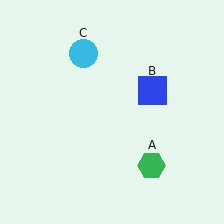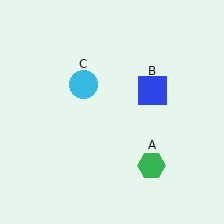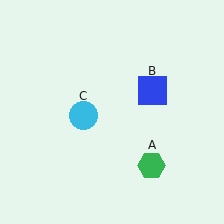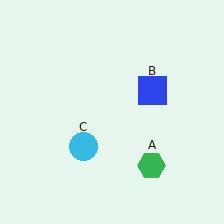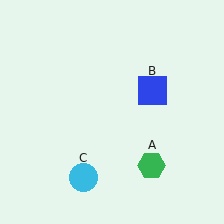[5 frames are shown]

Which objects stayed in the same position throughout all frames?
Green hexagon (object A) and blue square (object B) remained stationary.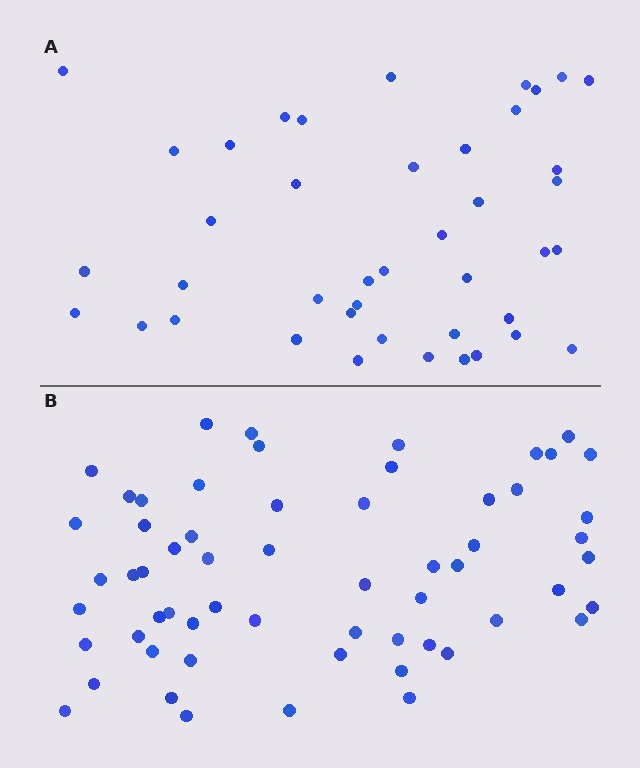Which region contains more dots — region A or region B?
Region B (the bottom region) has more dots.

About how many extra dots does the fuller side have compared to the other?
Region B has approximately 20 more dots than region A.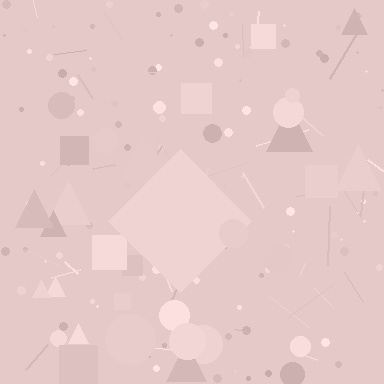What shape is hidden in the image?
A diamond is hidden in the image.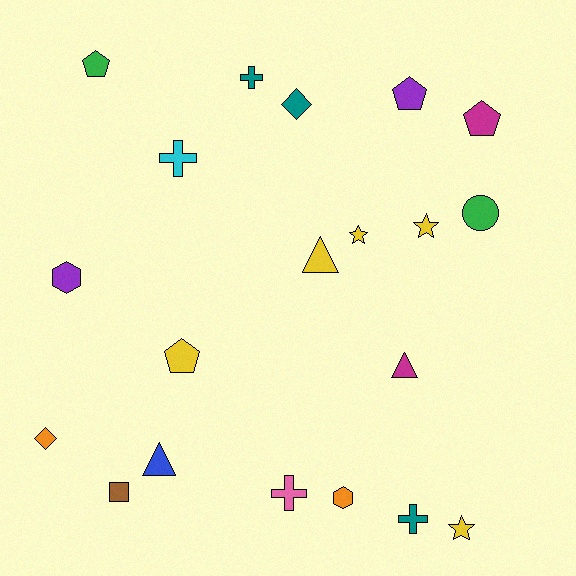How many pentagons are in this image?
There are 4 pentagons.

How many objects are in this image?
There are 20 objects.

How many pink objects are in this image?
There is 1 pink object.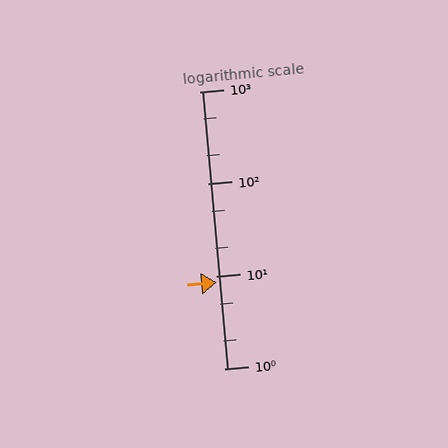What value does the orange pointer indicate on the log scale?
The pointer indicates approximately 8.5.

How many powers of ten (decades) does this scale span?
The scale spans 3 decades, from 1 to 1000.